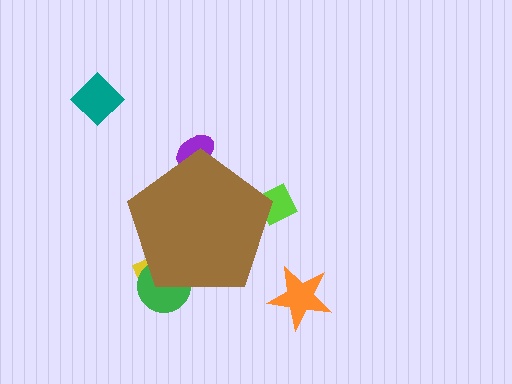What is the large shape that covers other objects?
A brown pentagon.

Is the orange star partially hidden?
No, the orange star is fully visible.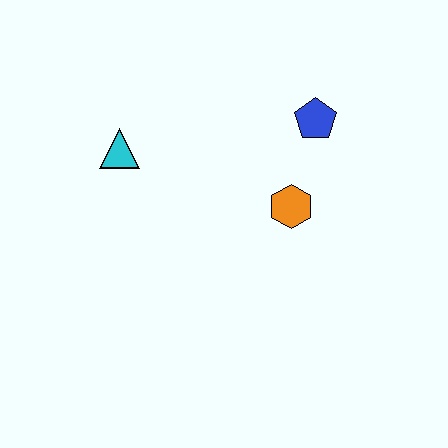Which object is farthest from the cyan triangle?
The blue pentagon is farthest from the cyan triangle.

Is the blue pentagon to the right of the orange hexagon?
Yes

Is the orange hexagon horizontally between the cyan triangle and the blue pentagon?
Yes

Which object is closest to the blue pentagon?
The orange hexagon is closest to the blue pentagon.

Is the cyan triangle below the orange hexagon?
No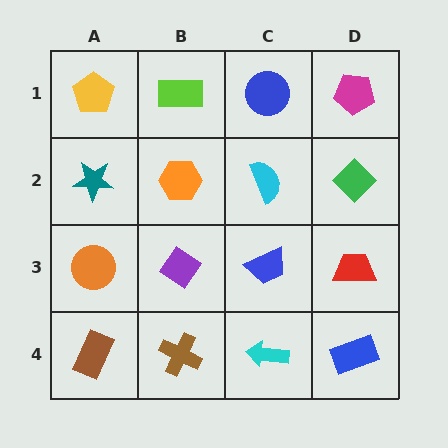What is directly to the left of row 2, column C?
An orange hexagon.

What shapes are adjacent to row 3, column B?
An orange hexagon (row 2, column B), a brown cross (row 4, column B), an orange circle (row 3, column A), a blue trapezoid (row 3, column C).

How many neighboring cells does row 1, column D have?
2.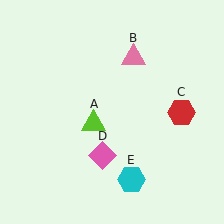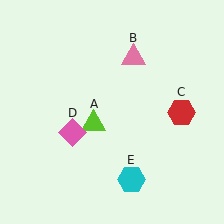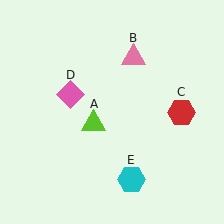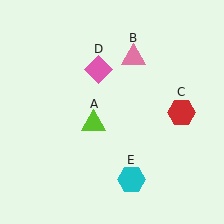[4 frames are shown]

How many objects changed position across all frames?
1 object changed position: pink diamond (object D).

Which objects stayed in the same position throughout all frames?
Lime triangle (object A) and pink triangle (object B) and red hexagon (object C) and cyan hexagon (object E) remained stationary.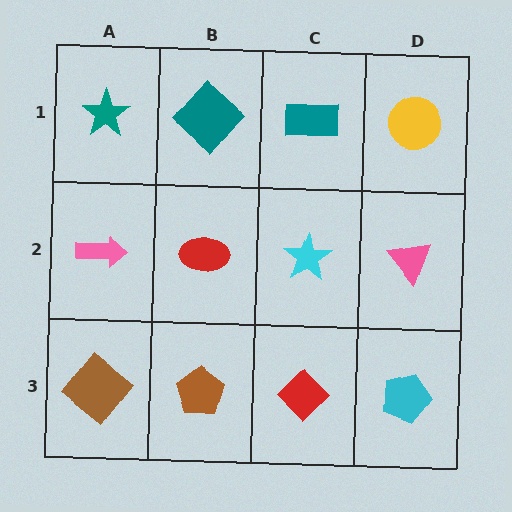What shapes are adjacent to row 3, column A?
A pink arrow (row 2, column A), a brown pentagon (row 3, column B).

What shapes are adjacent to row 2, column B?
A teal diamond (row 1, column B), a brown pentagon (row 3, column B), a pink arrow (row 2, column A), a cyan star (row 2, column C).